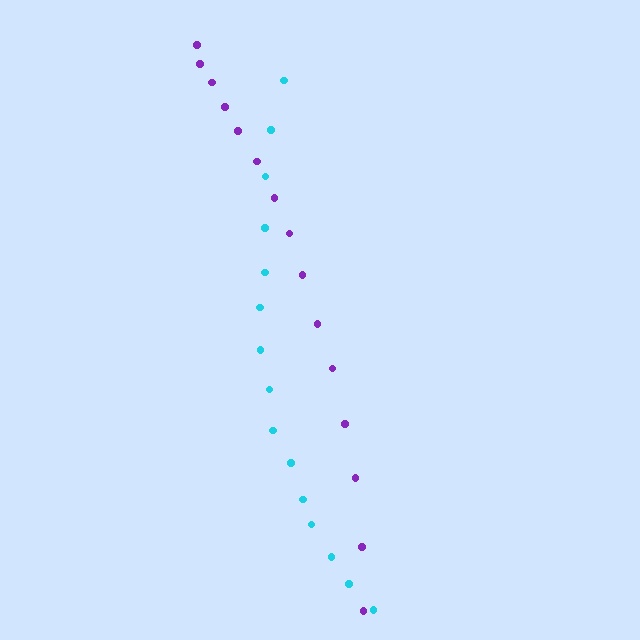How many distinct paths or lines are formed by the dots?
There are 2 distinct paths.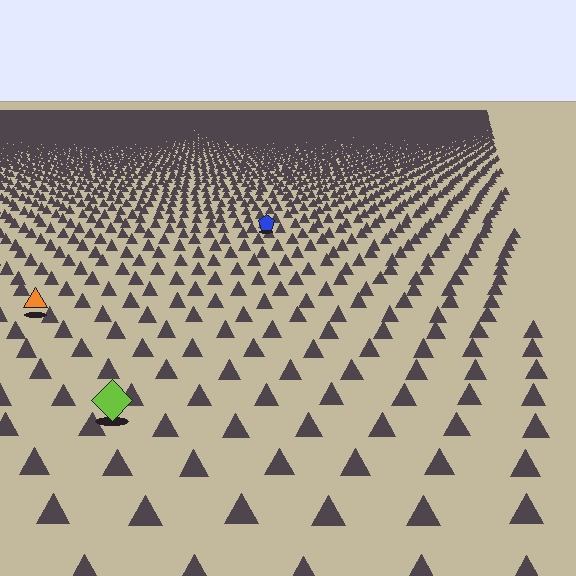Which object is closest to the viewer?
The lime diamond is closest. The texture marks near it are larger and more spread out.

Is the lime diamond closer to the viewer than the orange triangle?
Yes. The lime diamond is closer — you can tell from the texture gradient: the ground texture is coarser near it.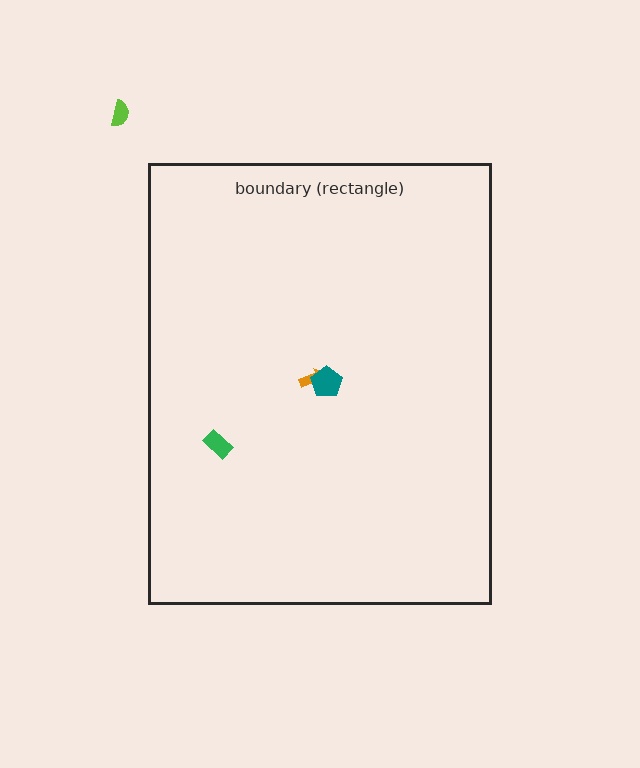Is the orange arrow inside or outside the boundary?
Inside.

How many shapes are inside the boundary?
3 inside, 1 outside.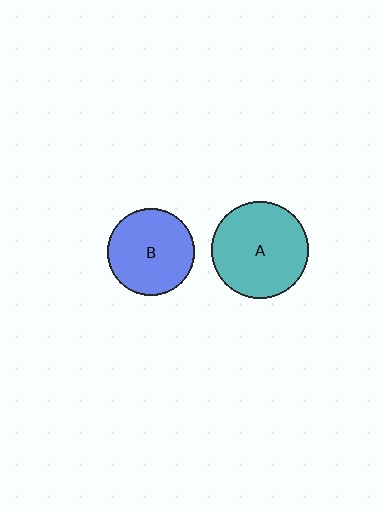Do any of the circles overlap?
No, none of the circles overlap.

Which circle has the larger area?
Circle A (teal).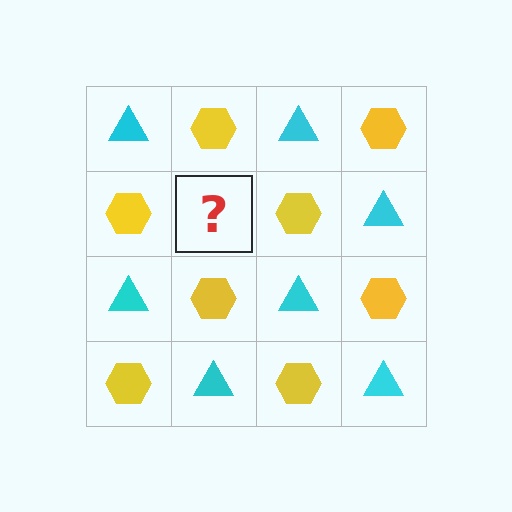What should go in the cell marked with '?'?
The missing cell should contain a cyan triangle.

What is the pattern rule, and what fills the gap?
The rule is that it alternates cyan triangle and yellow hexagon in a checkerboard pattern. The gap should be filled with a cyan triangle.